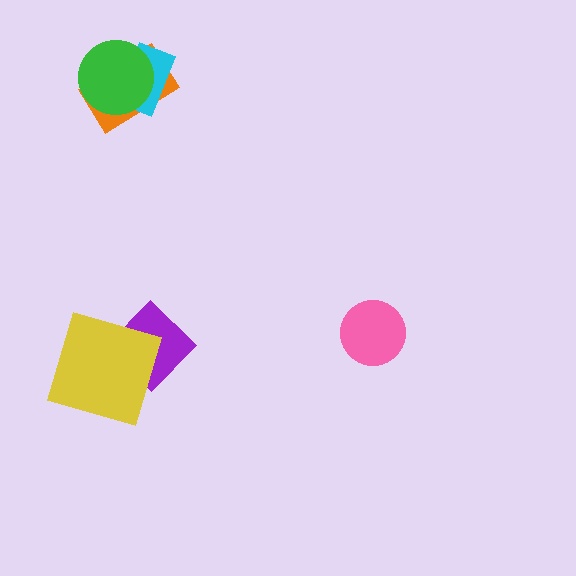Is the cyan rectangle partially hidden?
Yes, it is partially covered by another shape.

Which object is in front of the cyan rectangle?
The green circle is in front of the cyan rectangle.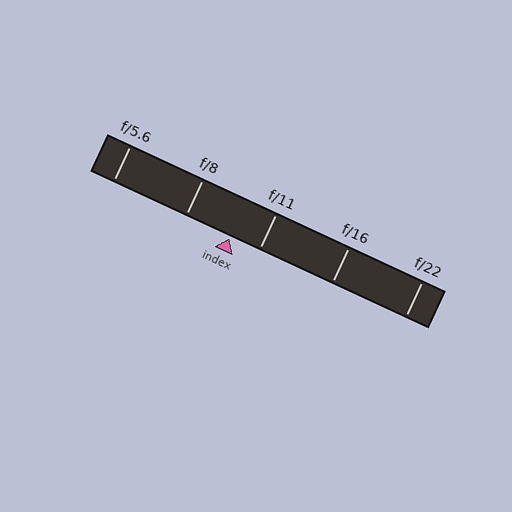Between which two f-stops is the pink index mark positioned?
The index mark is between f/8 and f/11.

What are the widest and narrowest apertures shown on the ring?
The widest aperture shown is f/5.6 and the narrowest is f/22.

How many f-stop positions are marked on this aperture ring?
There are 5 f-stop positions marked.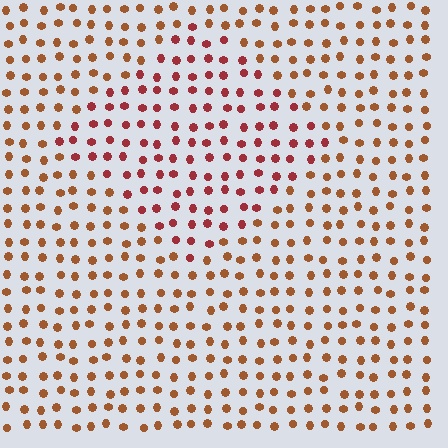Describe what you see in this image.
The image is filled with small brown elements in a uniform arrangement. A diamond-shaped region is visible where the elements are tinted to a slightly different hue, forming a subtle color boundary.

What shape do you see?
I see a diamond.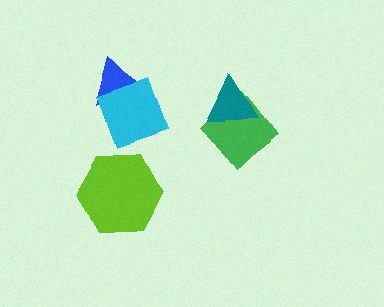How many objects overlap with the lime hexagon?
0 objects overlap with the lime hexagon.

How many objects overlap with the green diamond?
1 object overlaps with the green diamond.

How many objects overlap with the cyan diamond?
1 object overlaps with the cyan diamond.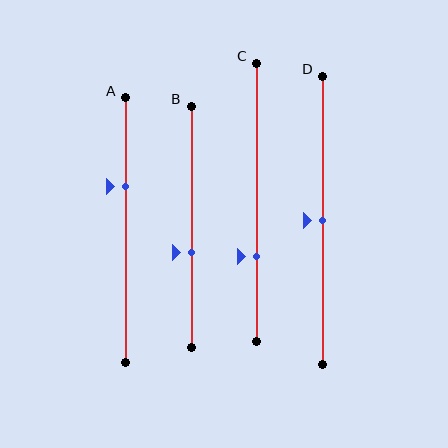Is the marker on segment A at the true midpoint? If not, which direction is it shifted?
No, the marker on segment A is shifted upward by about 17% of the segment length.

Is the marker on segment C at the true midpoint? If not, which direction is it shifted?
No, the marker on segment C is shifted downward by about 20% of the segment length.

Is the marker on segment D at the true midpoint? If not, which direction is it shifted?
Yes, the marker on segment D is at the true midpoint.